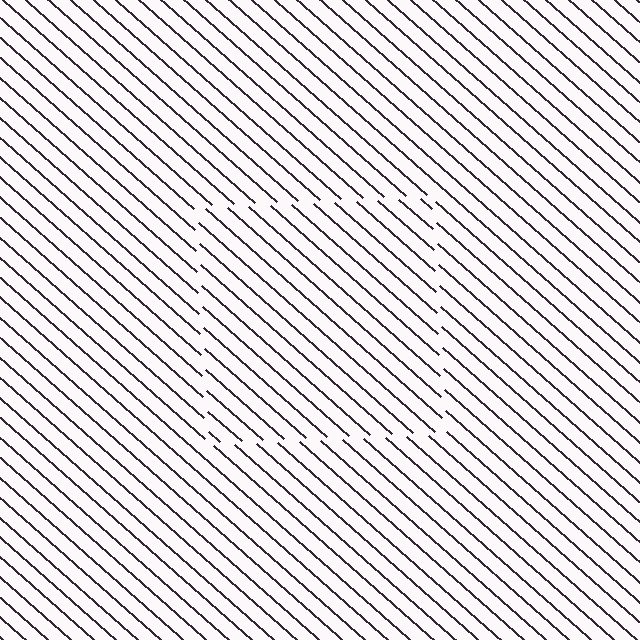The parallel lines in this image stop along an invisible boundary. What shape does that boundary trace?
An illusory square. The interior of the shape contains the same grating, shifted by half a period — the contour is defined by the phase discontinuity where line-ends from the inner and outer gratings abut.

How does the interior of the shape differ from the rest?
The interior of the shape contains the same grating, shifted by half a period — the contour is defined by the phase discontinuity where line-ends from the inner and outer gratings abut.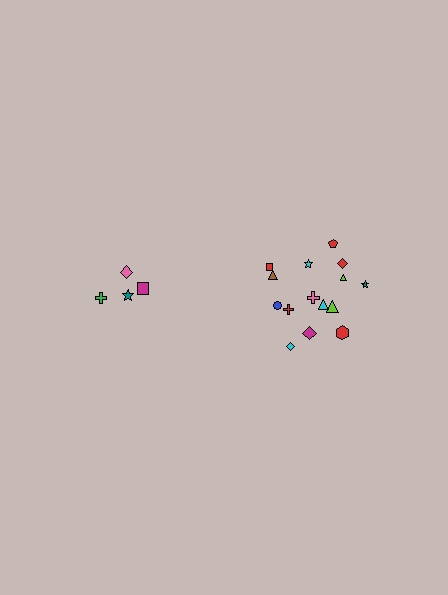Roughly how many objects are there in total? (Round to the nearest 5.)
Roughly 20 objects in total.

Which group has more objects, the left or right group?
The right group.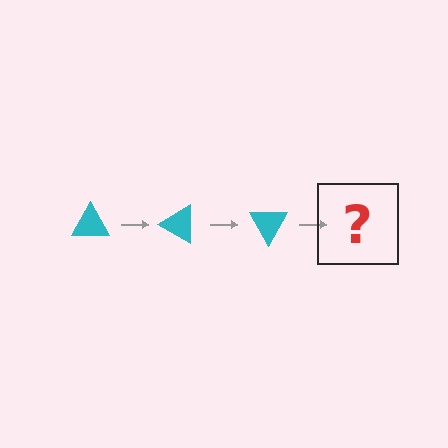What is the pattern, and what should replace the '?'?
The pattern is that the triangle rotates 30 degrees each step. The '?' should be a cyan triangle rotated 90 degrees.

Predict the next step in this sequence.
The next step is a cyan triangle rotated 90 degrees.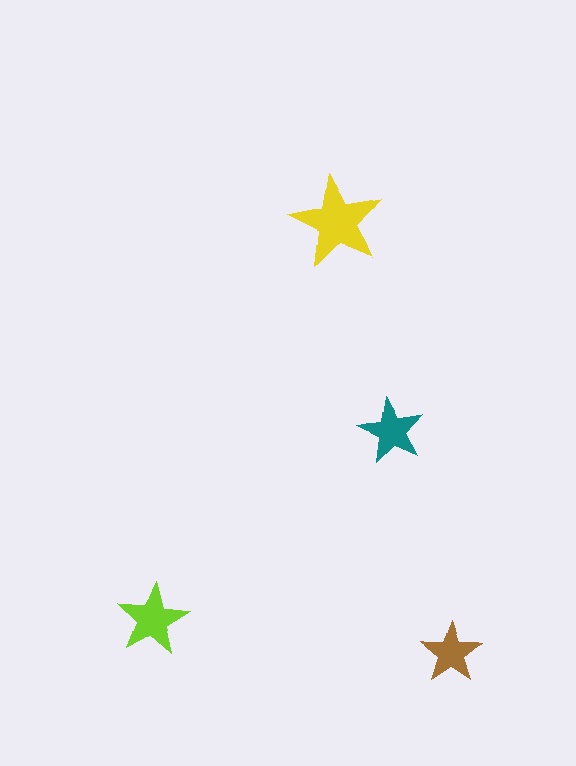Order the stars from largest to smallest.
the yellow one, the lime one, the teal one, the brown one.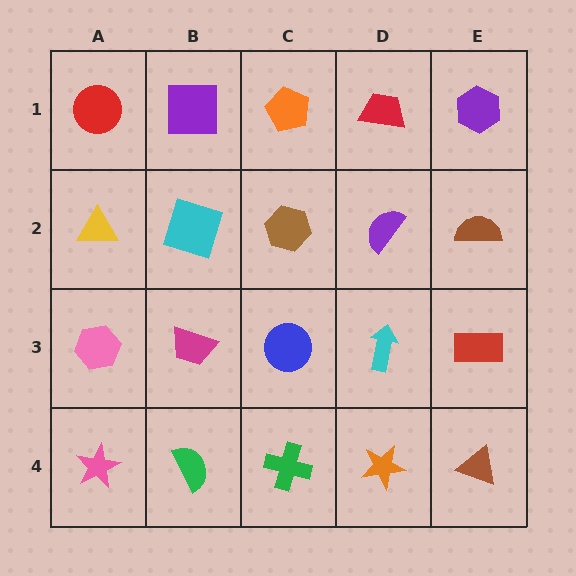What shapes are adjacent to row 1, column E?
A brown semicircle (row 2, column E), a red trapezoid (row 1, column D).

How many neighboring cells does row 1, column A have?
2.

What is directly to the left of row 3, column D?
A blue circle.